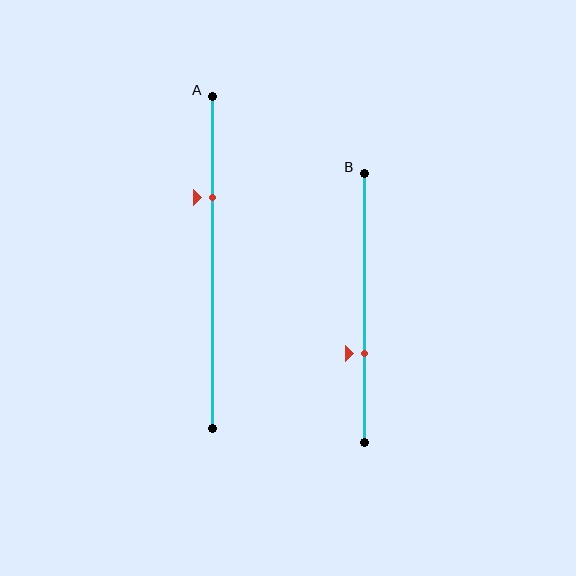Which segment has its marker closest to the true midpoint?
Segment B has its marker closest to the true midpoint.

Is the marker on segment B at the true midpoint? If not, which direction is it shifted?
No, the marker on segment B is shifted downward by about 17% of the segment length.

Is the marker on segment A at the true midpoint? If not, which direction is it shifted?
No, the marker on segment A is shifted upward by about 20% of the segment length.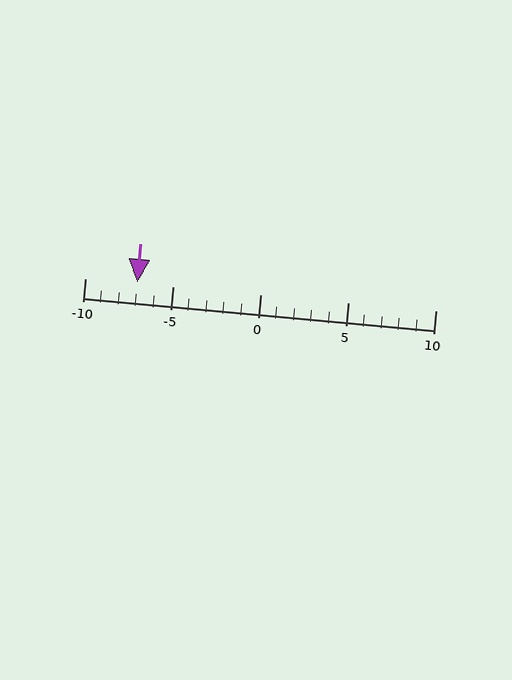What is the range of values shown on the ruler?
The ruler shows values from -10 to 10.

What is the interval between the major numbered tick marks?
The major tick marks are spaced 5 units apart.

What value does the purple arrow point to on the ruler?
The purple arrow points to approximately -7.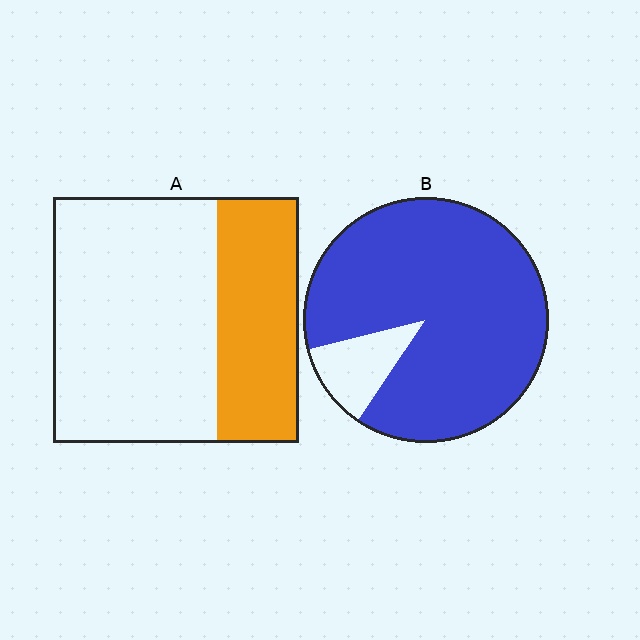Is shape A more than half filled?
No.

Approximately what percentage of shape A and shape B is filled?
A is approximately 35% and B is approximately 90%.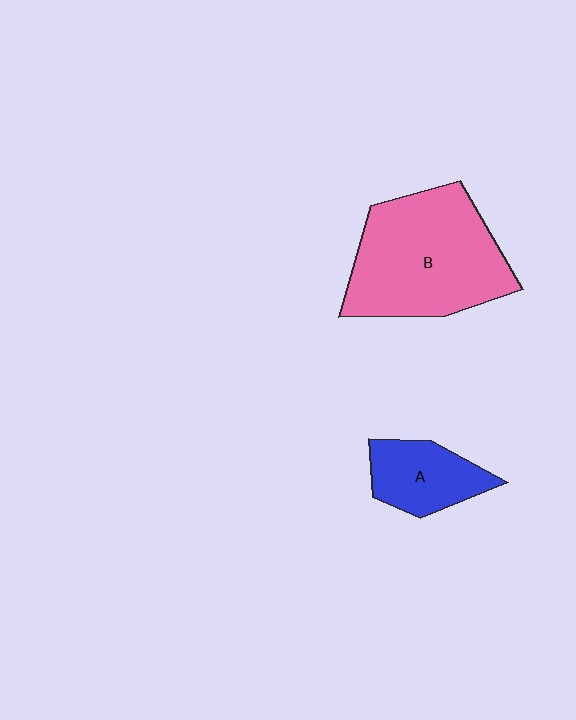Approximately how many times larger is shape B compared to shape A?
Approximately 2.4 times.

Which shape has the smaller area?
Shape A (blue).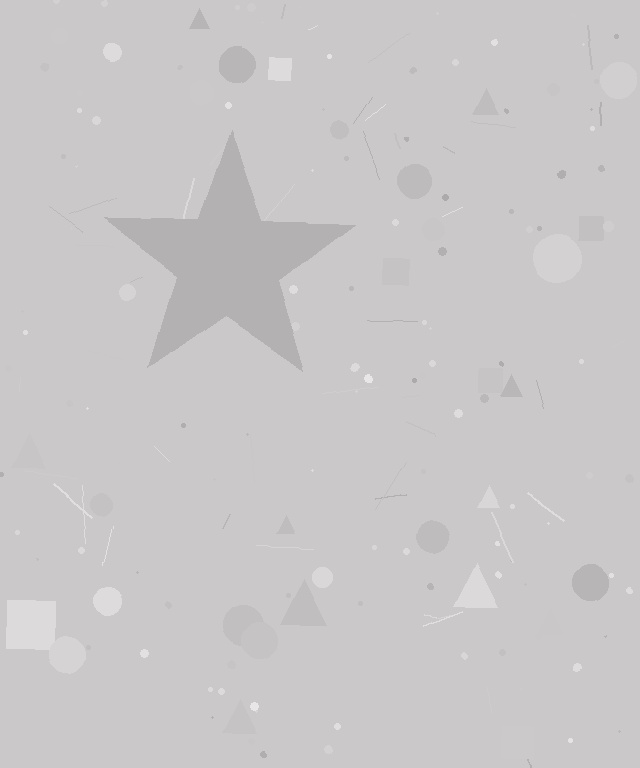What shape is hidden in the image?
A star is hidden in the image.